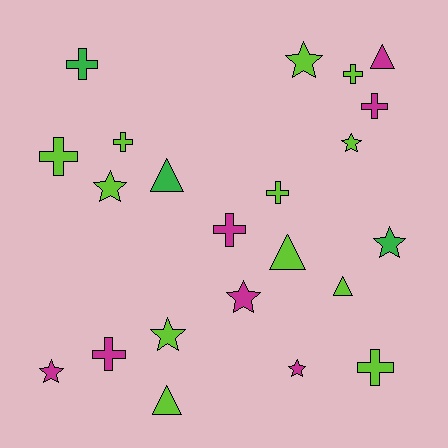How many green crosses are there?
There is 1 green cross.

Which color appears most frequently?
Lime, with 12 objects.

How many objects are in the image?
There are 22 objects.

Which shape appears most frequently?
Cross, with 9 objects.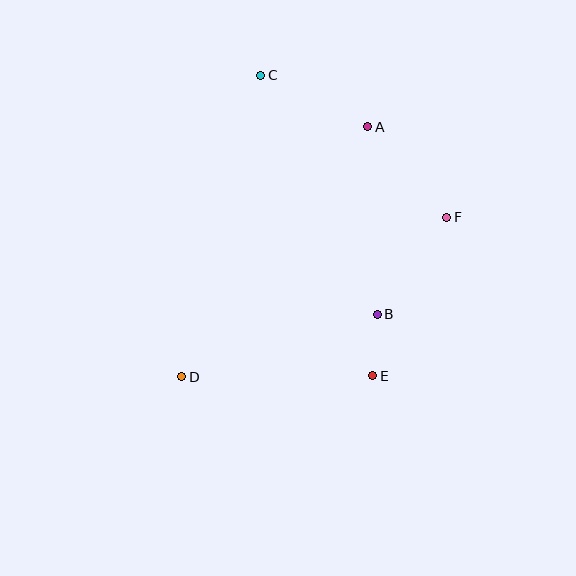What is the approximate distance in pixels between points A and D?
The distance between A and D is approximately 311 pixels.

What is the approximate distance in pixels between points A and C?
The distance between A and C is approximately 119 pixels.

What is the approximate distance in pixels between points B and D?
The distance between B and D is approximately 205 pixels.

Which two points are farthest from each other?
Points C and E are farthest from each other.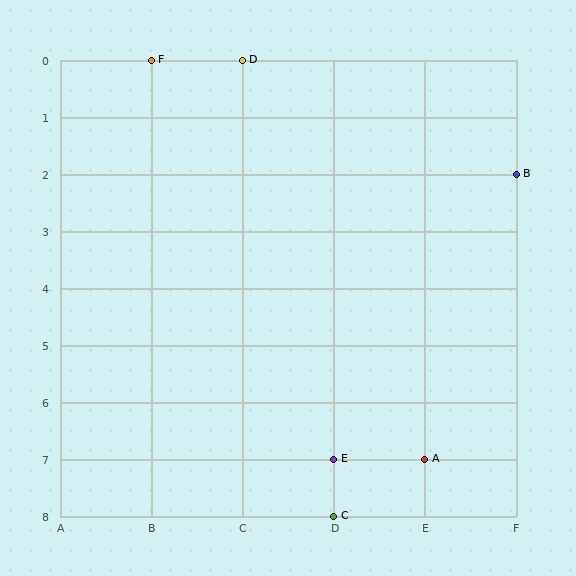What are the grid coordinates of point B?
Point B is at grid coordinates (F, 2).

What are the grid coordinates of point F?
Point F is at grid coordinates (B, 0).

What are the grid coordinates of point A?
Point A is at grid coordinates (E, 7).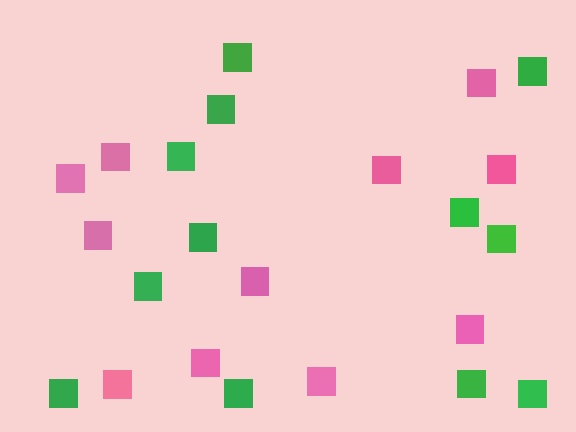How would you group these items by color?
There are 2 groups: one group of pink squares (11) and one group of green squares (12).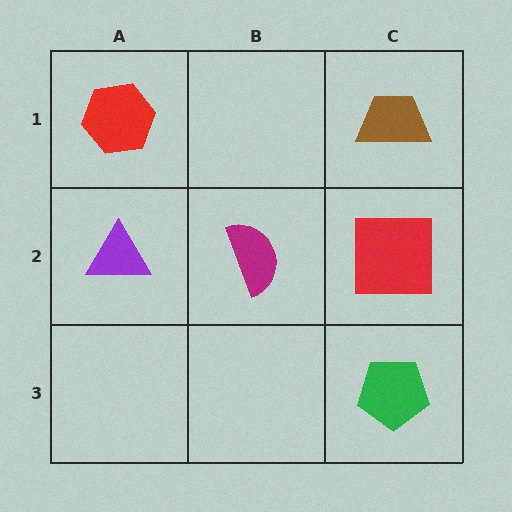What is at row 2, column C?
A red square.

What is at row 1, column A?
A red hexagon.